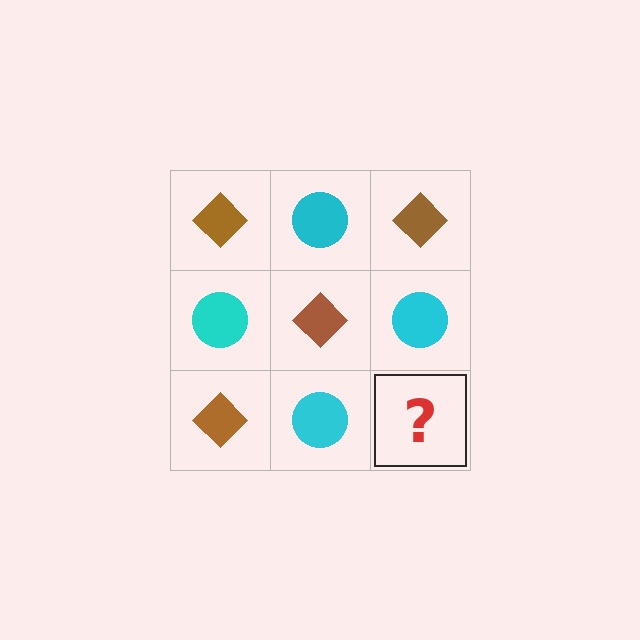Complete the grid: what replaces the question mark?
The question mark should be replaced with a brown diamond.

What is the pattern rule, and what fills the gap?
The rule is that it alternates brown diamond and cyan circle in a checkerboard pattern. The gap should be filled with a brown diamond.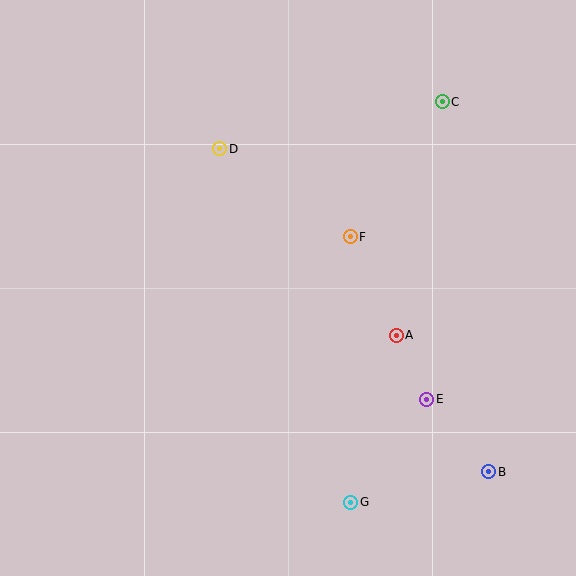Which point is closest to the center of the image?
Point F at (350, 237) is closest to the center.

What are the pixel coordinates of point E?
Point E is at (426, 399).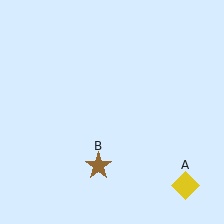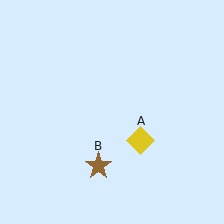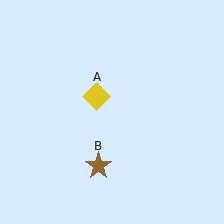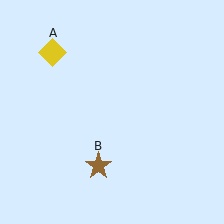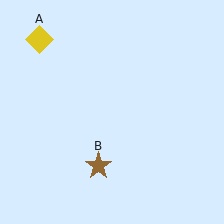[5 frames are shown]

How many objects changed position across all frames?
1 object changed position: yellow diamond (object A).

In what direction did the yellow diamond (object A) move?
The yellow diamond (object A) moved up and to the left.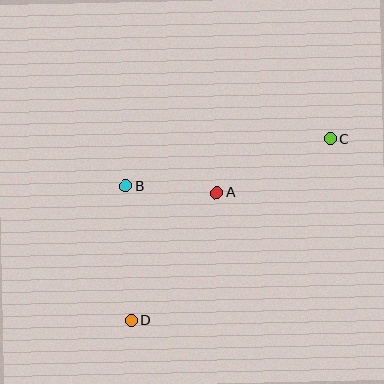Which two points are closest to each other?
Points A and B are closest to each other.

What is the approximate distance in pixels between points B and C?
The distance between B and C is approximately 210 pixels.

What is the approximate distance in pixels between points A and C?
The distance between A and C is approximately 126 pixels.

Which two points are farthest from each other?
Points C and D are farthest from each other.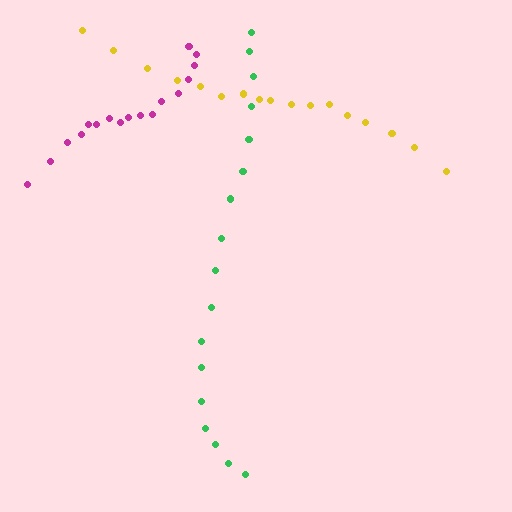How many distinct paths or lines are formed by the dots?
There are 3 distinct paths.